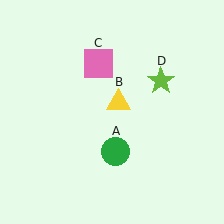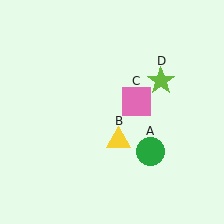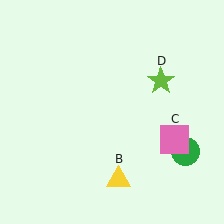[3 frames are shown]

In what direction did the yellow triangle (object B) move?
The yellow triangle (object B) moved down.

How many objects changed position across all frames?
3 objects changed position: green circle (object A), yellow triangle (object B), pink square (object C).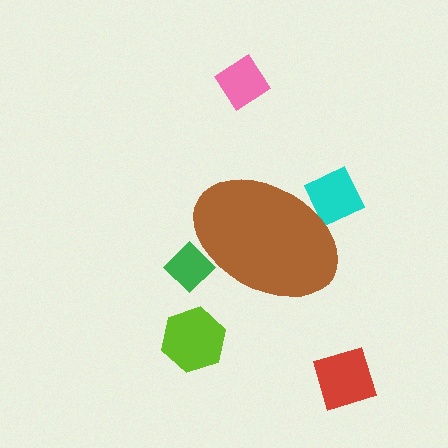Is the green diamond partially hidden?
Yes, the green diamond is partially hidden behind the brown ellipse.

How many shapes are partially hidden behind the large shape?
2 shapes are partially hidden.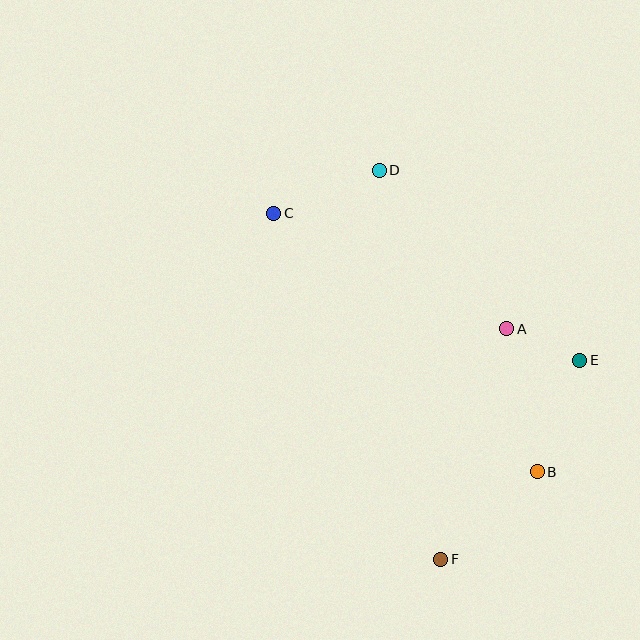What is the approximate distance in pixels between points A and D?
The distance between A and D is approximately 204 pixels.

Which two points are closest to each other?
Points A and E are closest to each other.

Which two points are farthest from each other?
Points D and F are farthest from each other.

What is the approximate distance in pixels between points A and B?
The distance between A and B is approximately 146 pixels.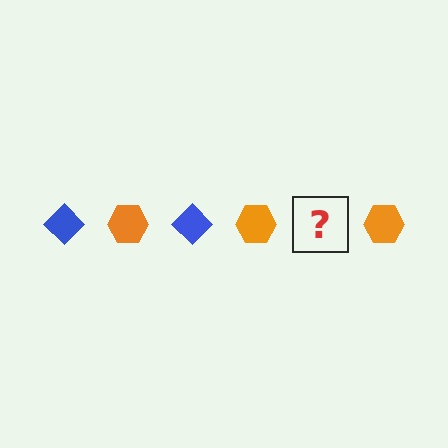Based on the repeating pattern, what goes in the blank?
The blank should be a blue diamond.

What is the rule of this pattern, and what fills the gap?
The rule is that the pattern alternates between blue diamond and orange hexagon. The gap should be filled with a blue diamond.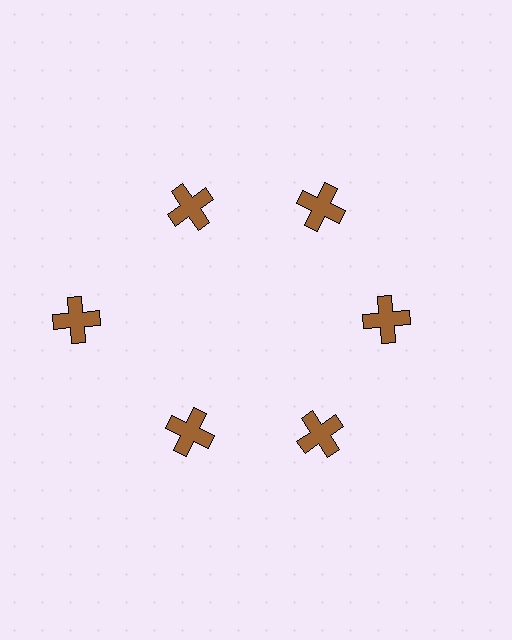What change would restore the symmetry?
The symmetry would be restored by moving it inward, back onto the ring so that all 6 crosses sit at equal angles and equal distance from the center.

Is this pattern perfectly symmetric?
No. The 6 brown crosses are arranged in a ring, but one element near the 9 o'clock position is pushed outward from the center, breaking the 6-fold rotational symmetry.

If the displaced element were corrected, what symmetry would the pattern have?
It would have 6-fold rotational symmetry — the pattern would map onto itself every 60 degrees.